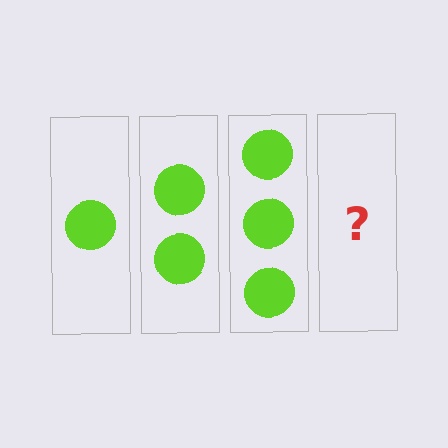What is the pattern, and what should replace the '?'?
The pattern is that each step adds one more circle. The '?' should be 4 circles.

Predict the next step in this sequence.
The next step is 4 circles.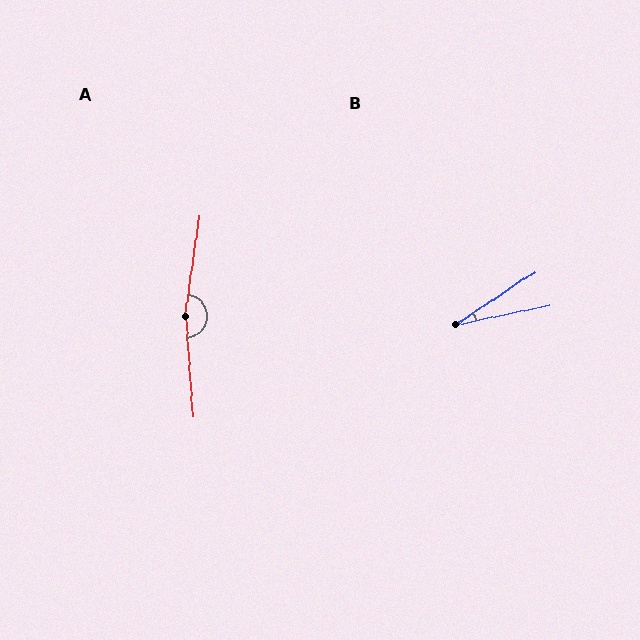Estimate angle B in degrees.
Approximately 22 degrees.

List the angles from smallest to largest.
B (22°), A (167°).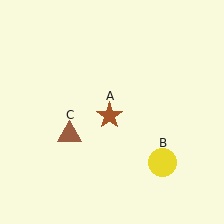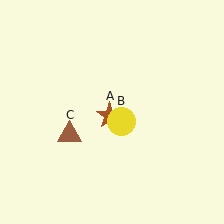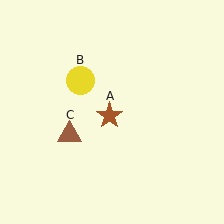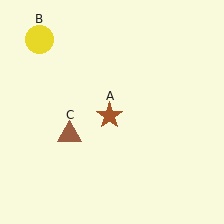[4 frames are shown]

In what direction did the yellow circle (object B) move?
The yellow circle (object B) moved up and to the left.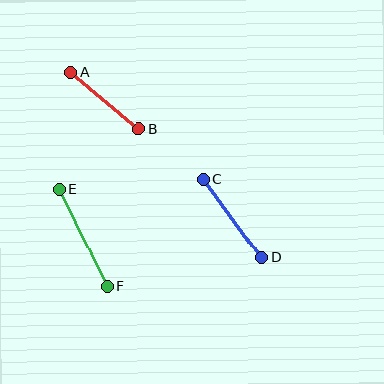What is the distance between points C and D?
The distance is approximately 98 pixels.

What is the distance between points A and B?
The distance is approximately 89 pixels.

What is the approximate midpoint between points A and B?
The midpoint is at approximately (105, 101) pixels.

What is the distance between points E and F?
The distance is approximately 108 pixels.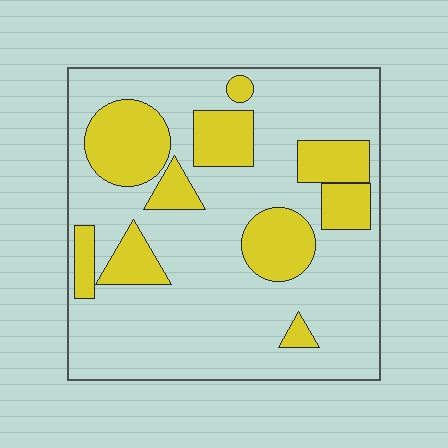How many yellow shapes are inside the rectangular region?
10.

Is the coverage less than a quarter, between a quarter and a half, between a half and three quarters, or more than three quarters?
Between a quarter and a half.